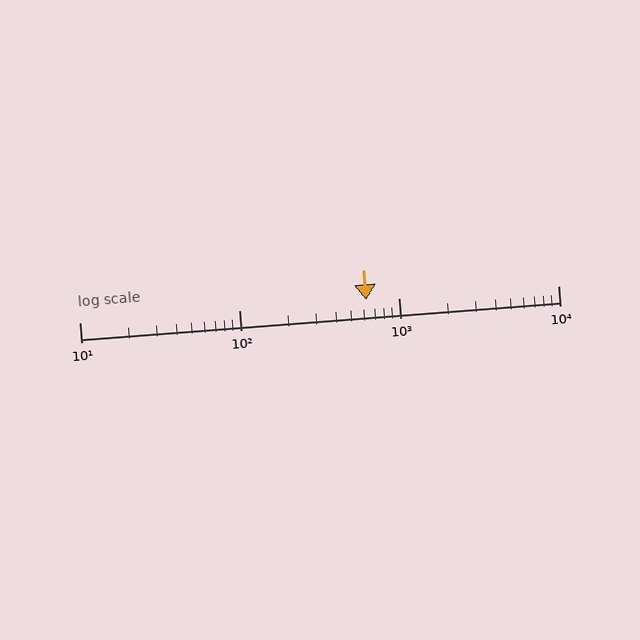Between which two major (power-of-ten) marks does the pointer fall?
The pointer is between 100 and 1000.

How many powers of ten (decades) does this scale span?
The scale spans 3 decades, from 10 to 10000.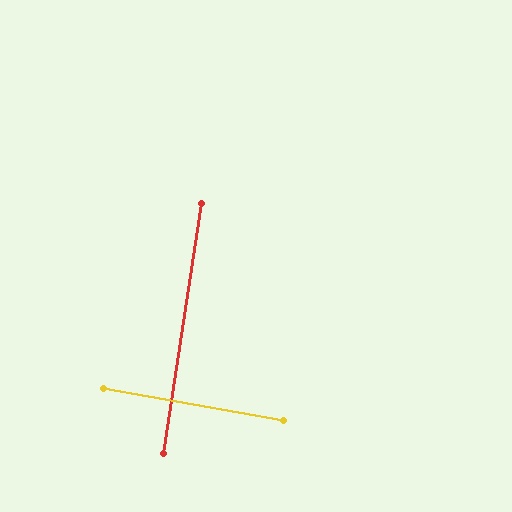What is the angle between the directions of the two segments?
Approximately 89 degrees.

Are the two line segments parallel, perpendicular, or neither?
Perpendicular — they meet at approximately 89°.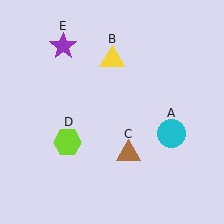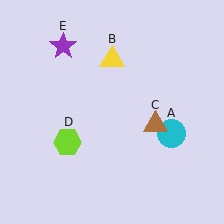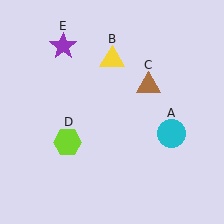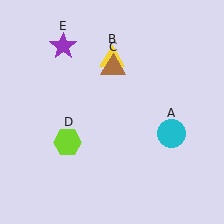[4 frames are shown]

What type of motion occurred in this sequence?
The brown triangle (object C) rotated counterclockwise around the center of the scene.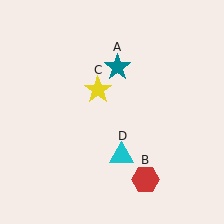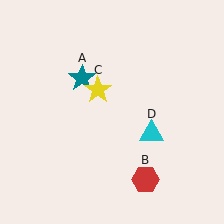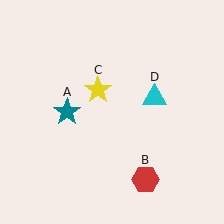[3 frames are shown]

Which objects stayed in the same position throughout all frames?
Red hexagon (object B) and yellow star (object C) remained stationary.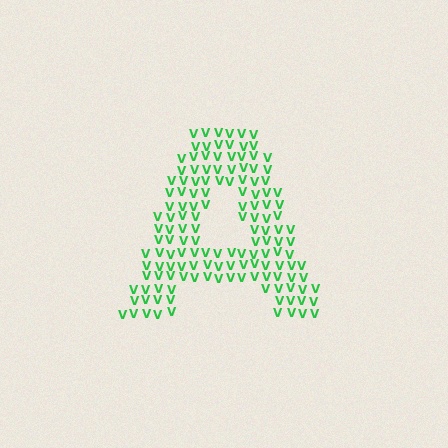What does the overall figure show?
The overall figure shows the letter A.